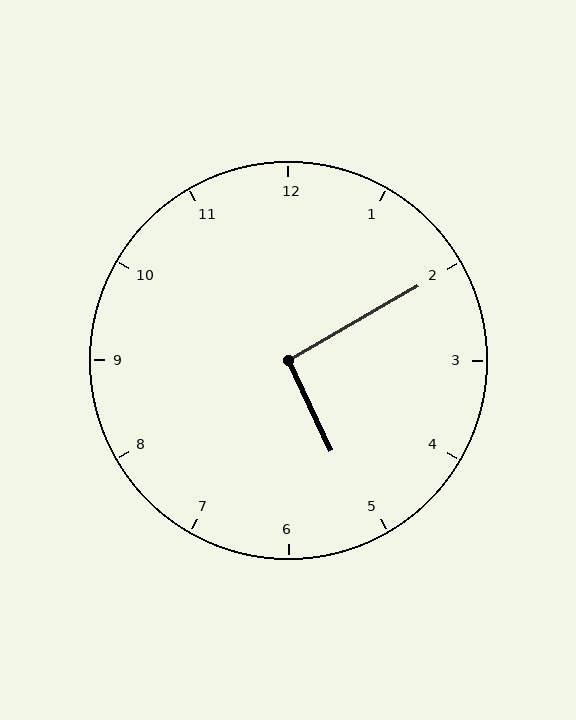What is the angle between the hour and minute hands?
Approximately 95 degrees.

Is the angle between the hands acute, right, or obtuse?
It is right.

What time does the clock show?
5:10.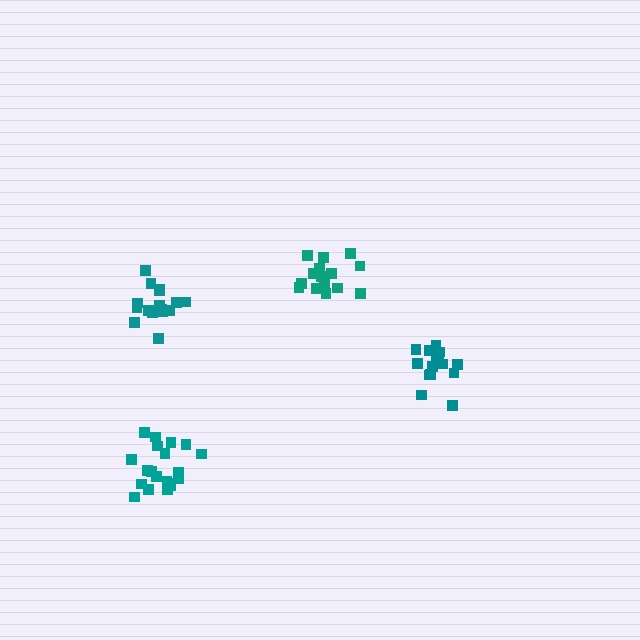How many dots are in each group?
Group 1: 15 dots, Group 2: 15 dots, Group 3: 20 dots, Group 4: 16 dots (66 total).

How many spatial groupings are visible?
There are 4 spatial groupings.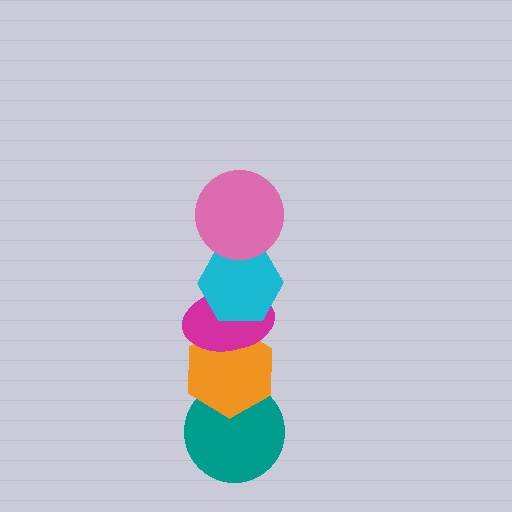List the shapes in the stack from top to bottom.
From top to bottom: the pink circle, the cyan hexagon, the magenta ellipse, the orange hexagon, the teal circle.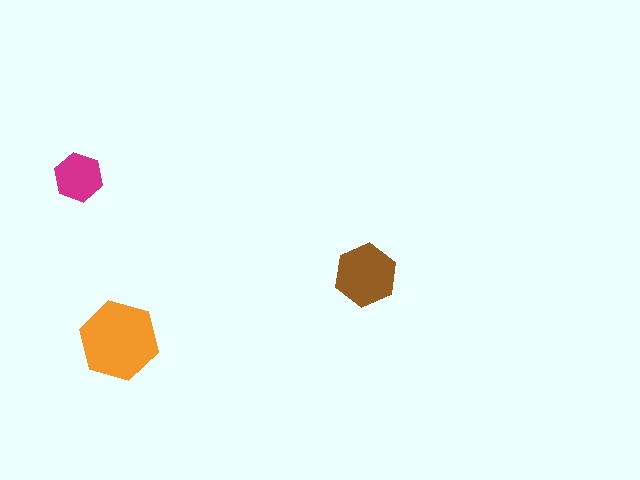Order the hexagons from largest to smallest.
the orange one, the brown one, the magenta one.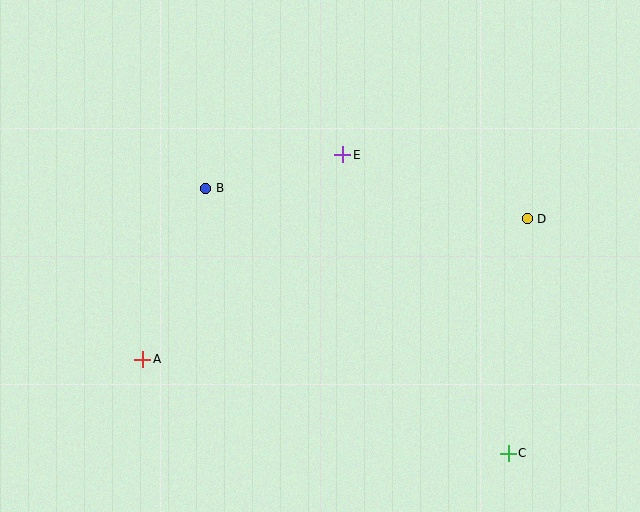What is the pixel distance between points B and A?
The distance between B and A is 183 pixels.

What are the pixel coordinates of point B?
Point B is at (206, 188).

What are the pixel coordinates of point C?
Point C is at (508, 453).